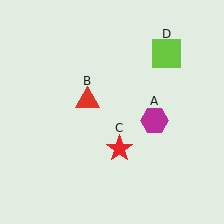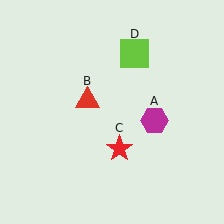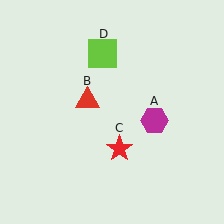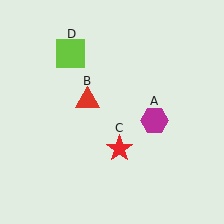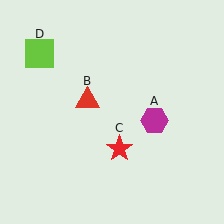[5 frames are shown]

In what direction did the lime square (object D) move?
The lime square (object D) moved left.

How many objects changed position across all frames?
1 object changed position: lime square (object D).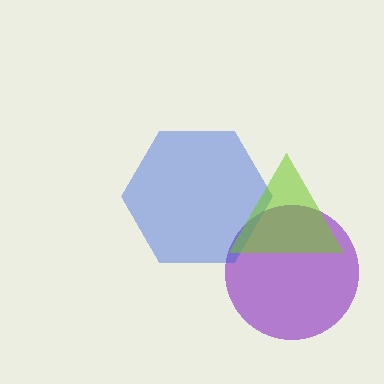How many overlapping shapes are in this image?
There are 3 overlapping shapes in the image.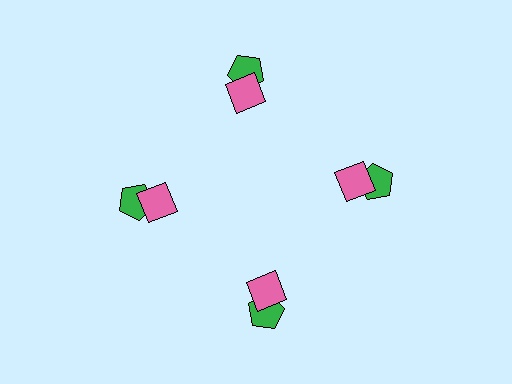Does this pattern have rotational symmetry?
Yes, this pattern has 4-fold rotational symmetry. It looks the same after rotating 90 degrees around the center.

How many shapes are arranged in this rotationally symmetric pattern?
There are 8 shapes, arranged in 4 groups of 2.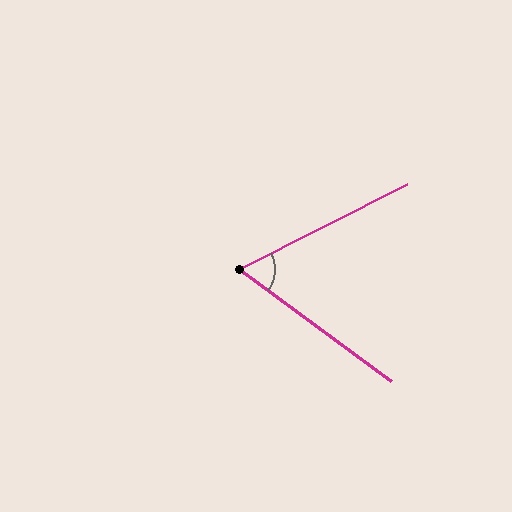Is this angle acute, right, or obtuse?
It is acute.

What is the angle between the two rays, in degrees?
Approximately 63 degrees.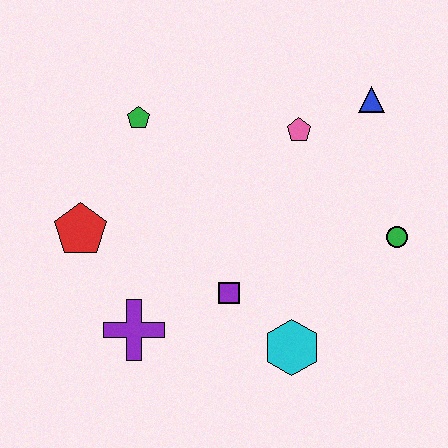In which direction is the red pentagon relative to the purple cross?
The red pentagon is above the purple cross.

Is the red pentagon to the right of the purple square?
No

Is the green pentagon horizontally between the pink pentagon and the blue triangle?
No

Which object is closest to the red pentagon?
The purple cross is closest to the red pentagon.